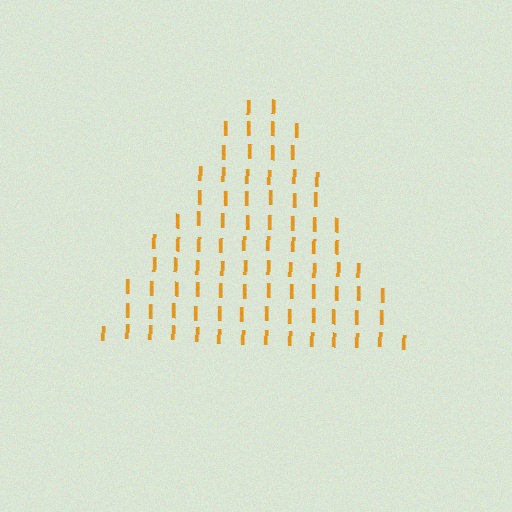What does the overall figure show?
The overall figure shows a triangle.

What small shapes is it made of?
It is made of small letter I's.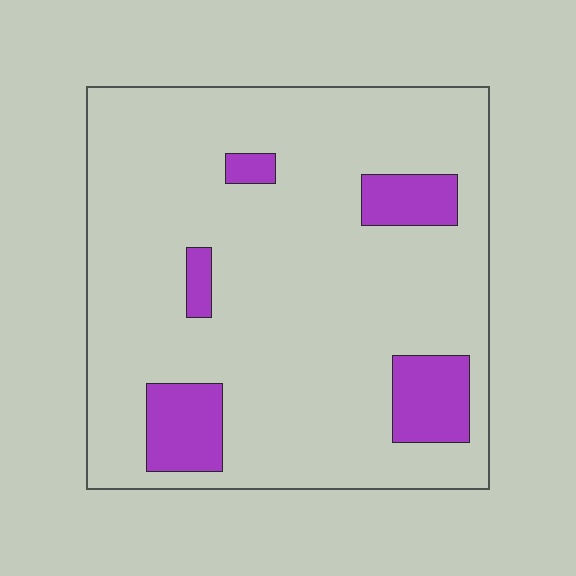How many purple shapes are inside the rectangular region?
5.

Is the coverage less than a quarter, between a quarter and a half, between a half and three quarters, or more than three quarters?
Less than a quarter.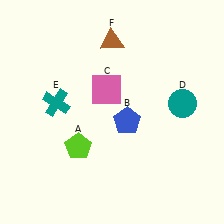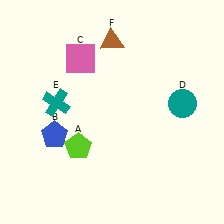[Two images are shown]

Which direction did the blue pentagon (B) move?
The blue pentagon (B) moved left.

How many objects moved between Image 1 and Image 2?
2 objects moved between the two images.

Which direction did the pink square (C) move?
The pink square (C) moved up.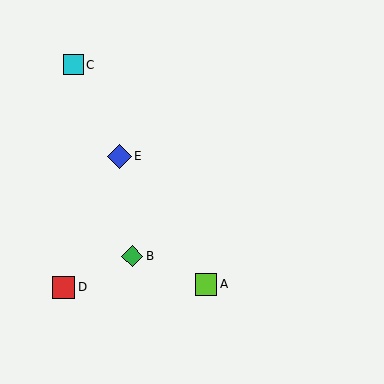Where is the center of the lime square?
The center of the lime square is at (206, 284).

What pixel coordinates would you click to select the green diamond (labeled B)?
Click at (132, 256) to select the green diamond B.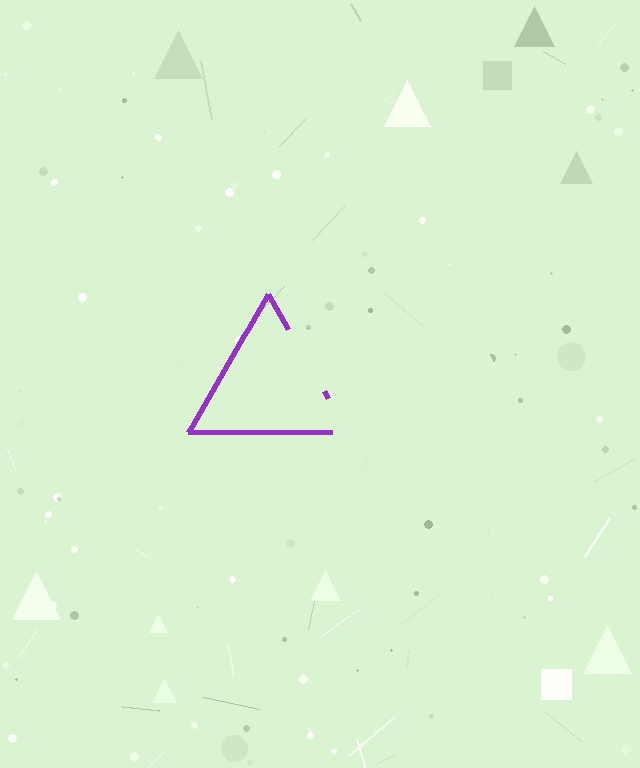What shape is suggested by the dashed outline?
The dashed outline suggests a triangle.